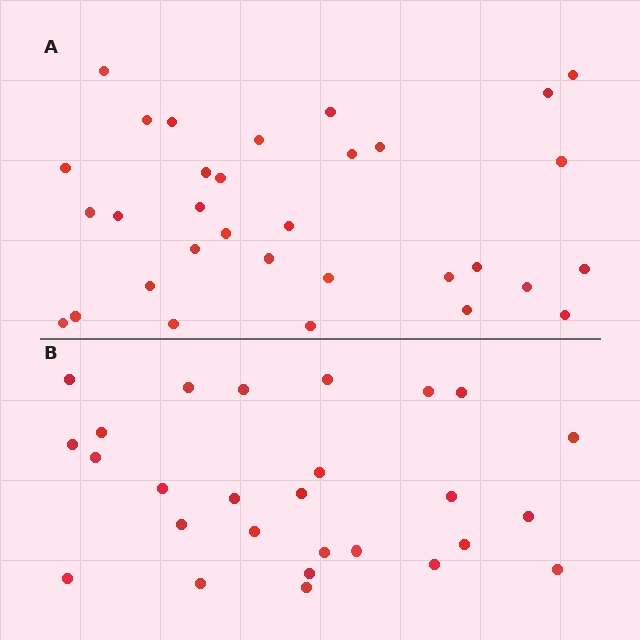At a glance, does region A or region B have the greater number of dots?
Region A (the top region) has more dots.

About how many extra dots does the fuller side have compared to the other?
Region A has about 5 more dots than region B.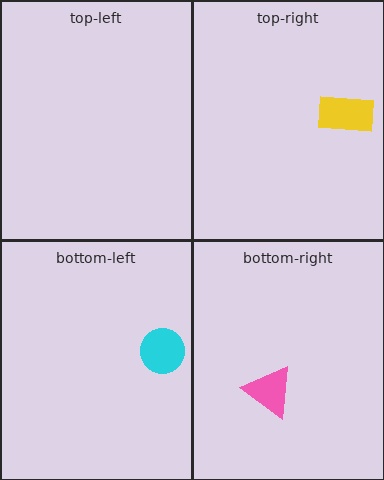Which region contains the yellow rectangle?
The top-right region.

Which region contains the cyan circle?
The bottom-left region.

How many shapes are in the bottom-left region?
1.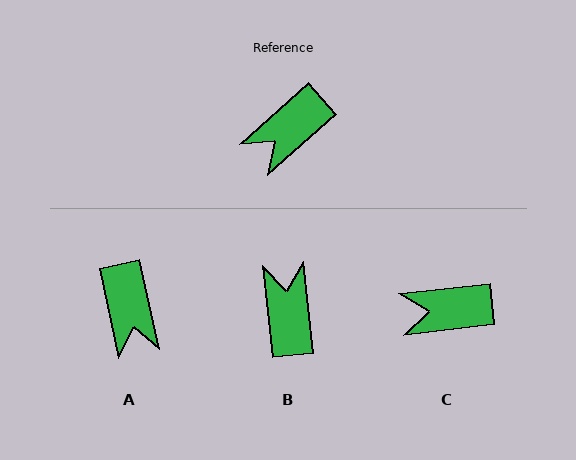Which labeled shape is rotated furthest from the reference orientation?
B, about 126 degrees away.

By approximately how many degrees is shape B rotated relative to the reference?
Approximately 126 degrees clockwise.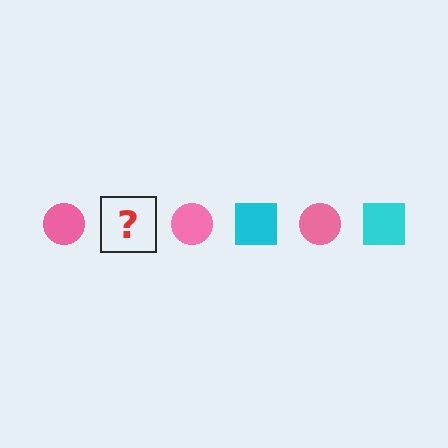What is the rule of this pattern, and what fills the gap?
The rule is that the pattern alternates between pink circle and cyan square. The gap should be filled with a cyan square.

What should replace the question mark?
The question mark should be replaced with a cyan square.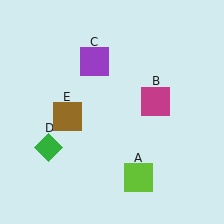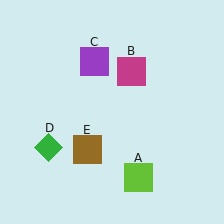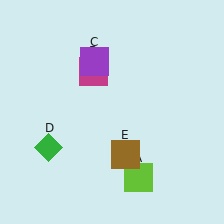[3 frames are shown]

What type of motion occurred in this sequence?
The magenta square (object B), brown square (object E) rotated counterclockwise around the center of the scene.